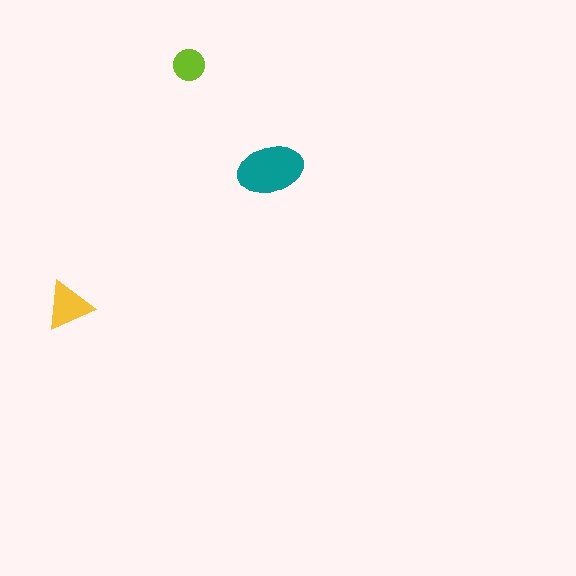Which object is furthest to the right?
The teal ellipse is rightmost.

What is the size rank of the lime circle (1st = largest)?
3rd.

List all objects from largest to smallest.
The teal ellipse, the yellow triangle, the lime circle.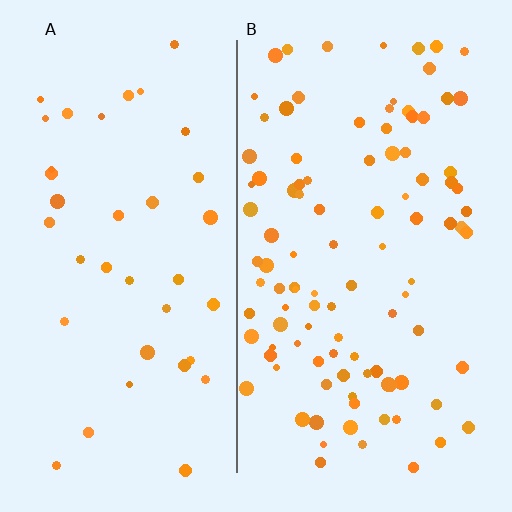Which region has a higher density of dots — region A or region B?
B (the right).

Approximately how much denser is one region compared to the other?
Approximately 2.7× — region B over region A.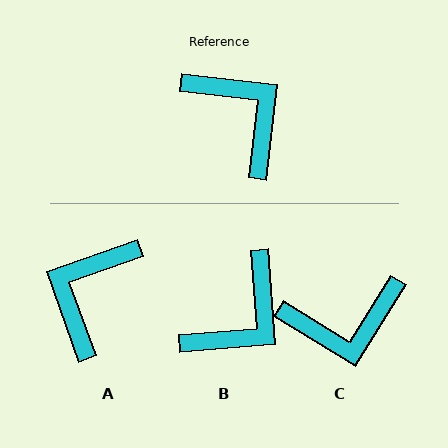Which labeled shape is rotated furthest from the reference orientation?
A, about 116 degrees away.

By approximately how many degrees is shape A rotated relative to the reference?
Approximately 116 degrees counter-clockwise.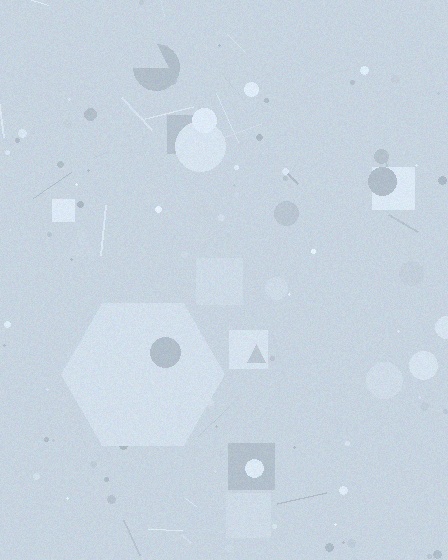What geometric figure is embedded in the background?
A hexagon is embedded in the background.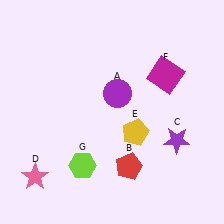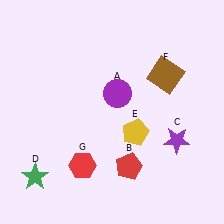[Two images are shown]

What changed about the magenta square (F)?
In Image 1, F is magenta. In Image 2, it changed to brown.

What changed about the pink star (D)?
In Image 1, D is pink. In Image 2, it changed to green.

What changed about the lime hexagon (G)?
In Image 1, G is lime. In Image 2, it changed to red.